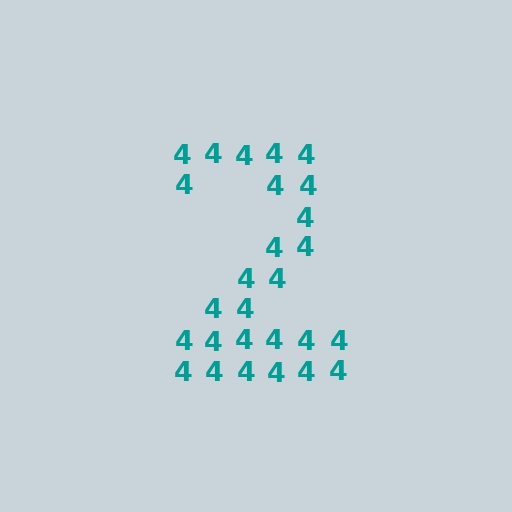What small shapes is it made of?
It is made of small digit 4's.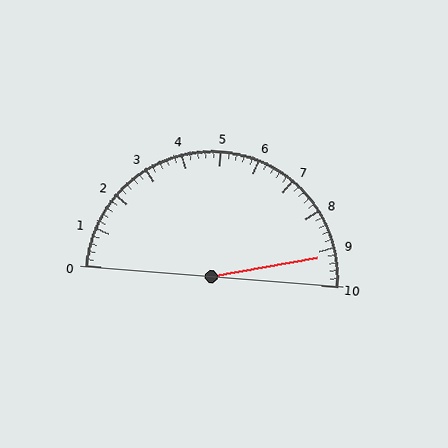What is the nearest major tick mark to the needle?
The nearest major tick mark is 9.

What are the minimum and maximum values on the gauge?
The gauge ranges from 0 to 10.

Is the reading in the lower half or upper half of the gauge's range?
The reading is in the upper half of the range (0 to 10).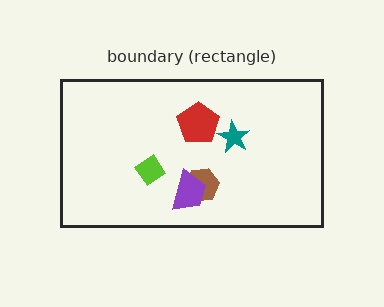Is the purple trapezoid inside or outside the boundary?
Inside.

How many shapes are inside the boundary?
5 inside, 0 outside.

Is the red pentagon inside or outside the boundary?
Inside.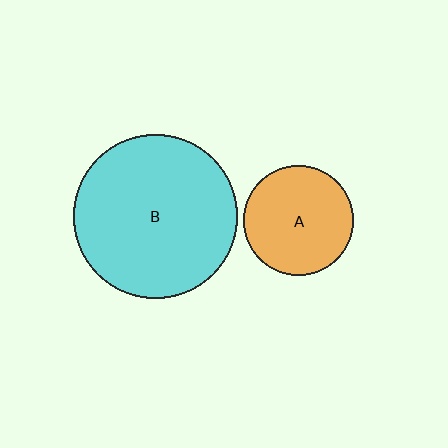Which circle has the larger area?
Circle B (cyan).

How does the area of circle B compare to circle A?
Approximately 2.2 times.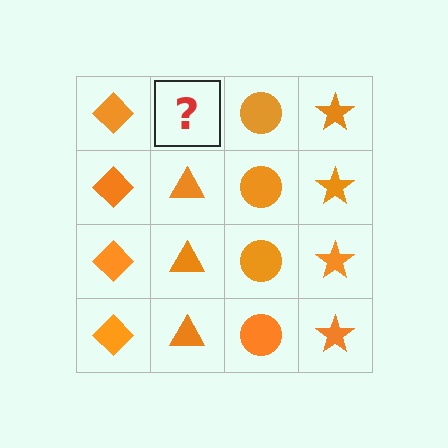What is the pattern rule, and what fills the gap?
The rule is that each column has a consistent shape. The gap should be filled with an orange triangle.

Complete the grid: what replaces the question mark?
The question mark should be replaced with an orange triangle.